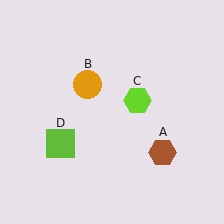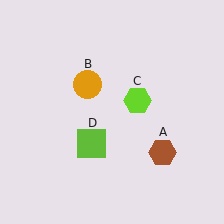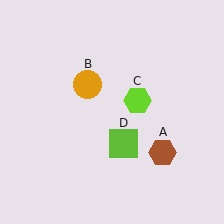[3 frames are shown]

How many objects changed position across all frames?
1 object changed position: lime square (object D).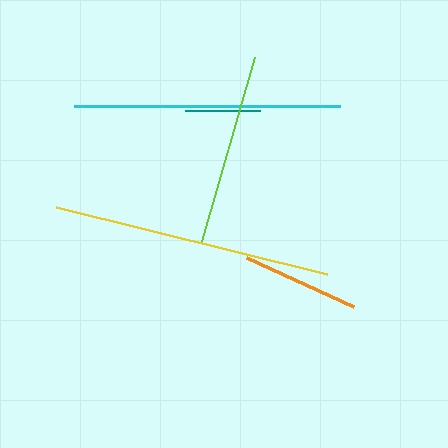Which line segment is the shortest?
The teal line is the shortest at approximately 75 pixels.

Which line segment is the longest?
The yellow line is the longest at approximately 279 pixels.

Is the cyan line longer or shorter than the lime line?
The cyan line is longer than the lime line.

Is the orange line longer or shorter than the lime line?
The lime line is longer than the orange line.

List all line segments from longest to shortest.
From longest to shortest: yellow, cyan, lime, orange, teal.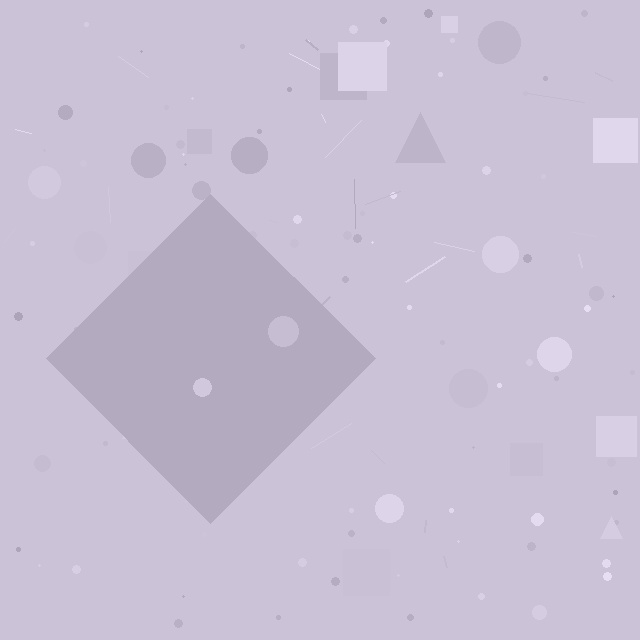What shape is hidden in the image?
A diamond is hidden in the image.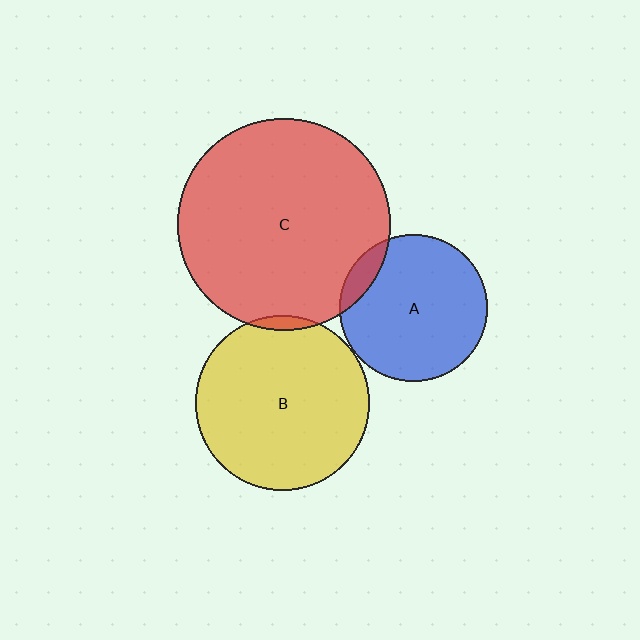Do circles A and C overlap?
Yes.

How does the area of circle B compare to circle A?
Approximately 1.4 times.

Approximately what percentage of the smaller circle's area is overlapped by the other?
Approximately 10%.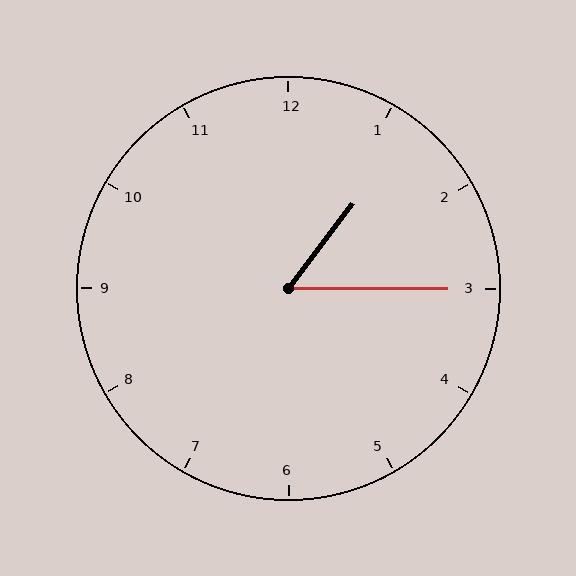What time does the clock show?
1:15.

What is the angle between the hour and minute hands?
Approximately 52 degrees.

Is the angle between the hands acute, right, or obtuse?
It is acute.